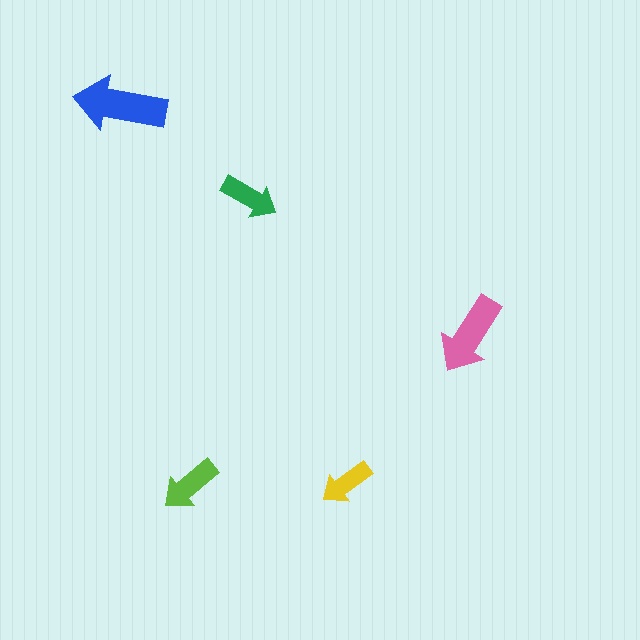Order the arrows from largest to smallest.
the blue one, the pink one, the lime one, the green one, the yellow one.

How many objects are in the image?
There are 5 objects in the image.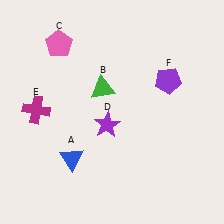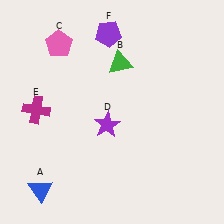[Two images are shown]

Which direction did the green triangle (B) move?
The green triangle (B) moved up.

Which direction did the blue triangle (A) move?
The blue triangle (A) moved down.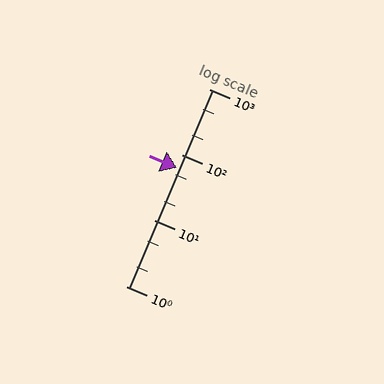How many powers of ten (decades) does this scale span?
The scale spans 3 decades, from 1 to 1000.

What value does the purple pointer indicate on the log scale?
The pointer indicates approximately 64.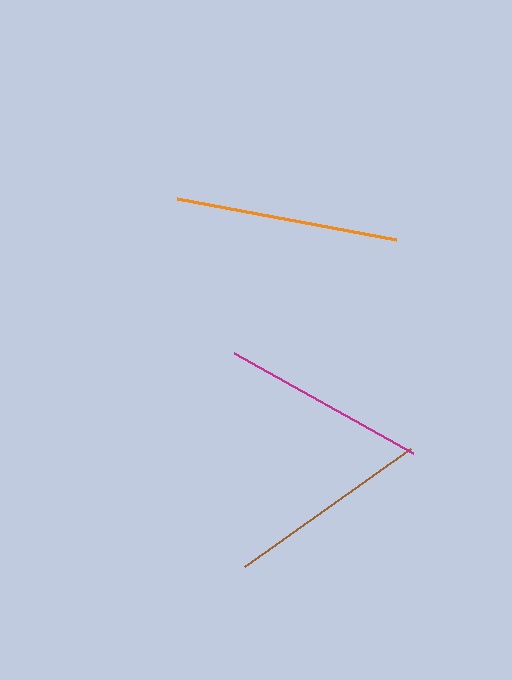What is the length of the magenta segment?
The magenta segment is approximately 206 pixels long.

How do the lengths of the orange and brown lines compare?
The orange and brown lines are approximately the same length.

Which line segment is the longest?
The orange line is the longest at approximately 223 pixels.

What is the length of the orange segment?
The orange segment is approximately 223 pixels long.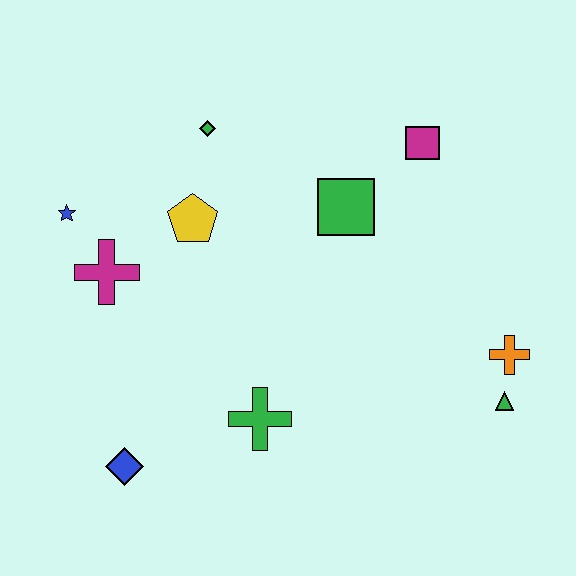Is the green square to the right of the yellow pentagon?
Yes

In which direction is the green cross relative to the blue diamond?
The green cross is to the right of the blue diamond.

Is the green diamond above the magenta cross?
Yes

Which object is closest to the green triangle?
The orange cross is closest to the green triangle.